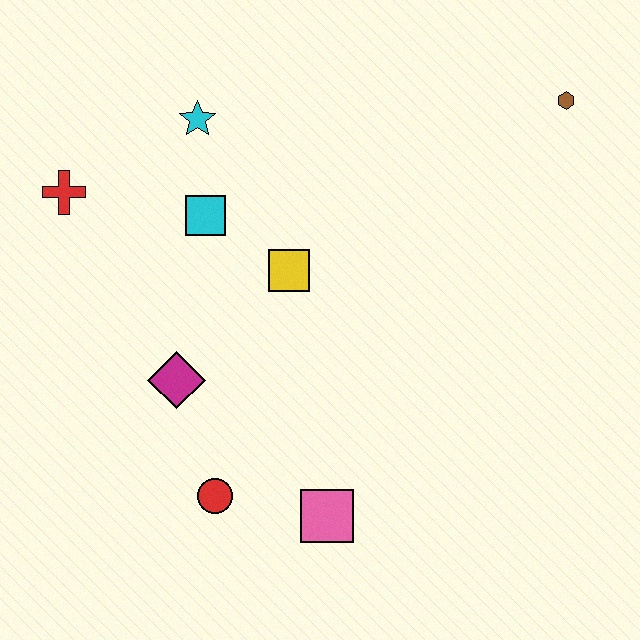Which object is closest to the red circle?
The pink square is closest to the red circle.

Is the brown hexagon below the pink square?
No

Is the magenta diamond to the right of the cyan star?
No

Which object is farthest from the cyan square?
The brown hexagon is farthest from the cyan square.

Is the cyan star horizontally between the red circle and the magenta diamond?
Yes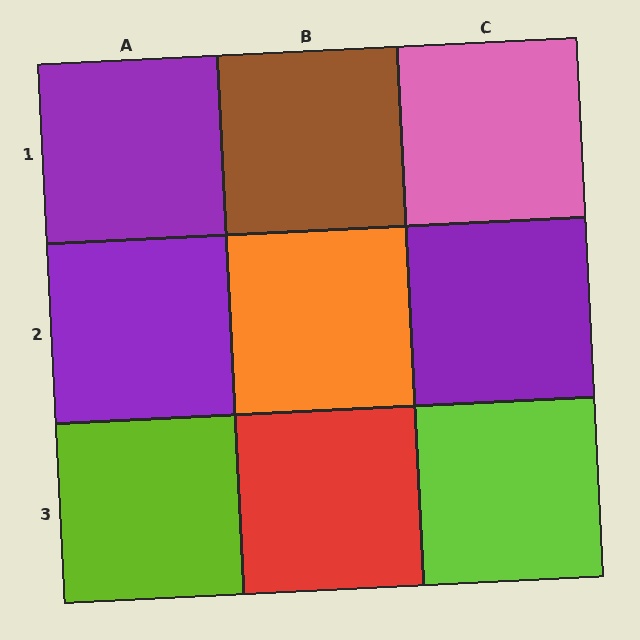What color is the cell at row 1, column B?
Brown.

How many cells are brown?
1 cell is brown.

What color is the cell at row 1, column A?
Purple.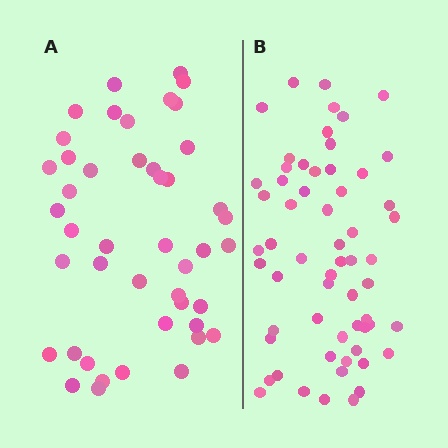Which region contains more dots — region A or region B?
Region B (the right region) has more dots.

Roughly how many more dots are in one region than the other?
Region B has approximately 15 more dots than region A.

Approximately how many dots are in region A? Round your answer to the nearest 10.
About 40 dots. (The exact count is 45, which rounds to 40.)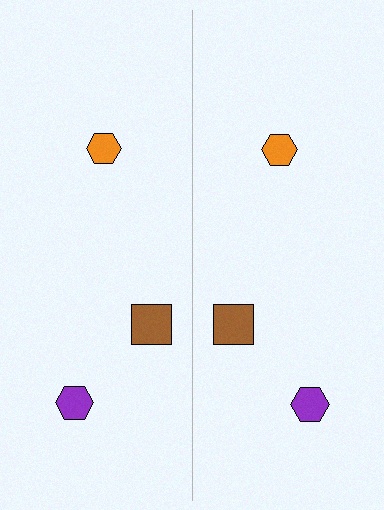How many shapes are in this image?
There are 6 shapes in this image.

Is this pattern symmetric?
Yes, this pattern has bilateral (reflection) symmetry.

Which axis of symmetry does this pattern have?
The pattern has a vertical axis of symmetry running through the center of the image.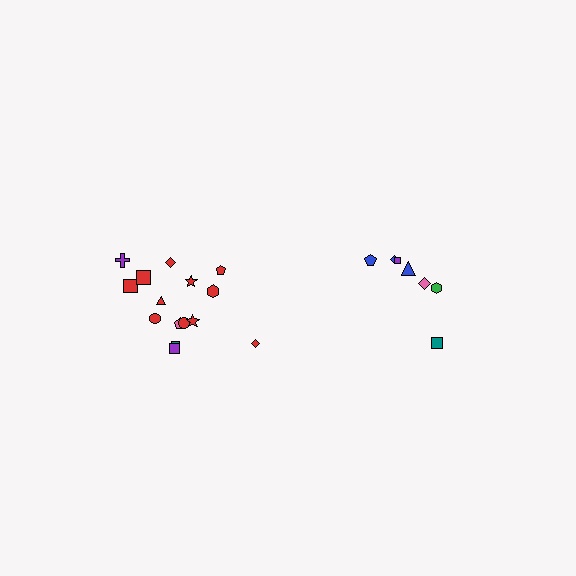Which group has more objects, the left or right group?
The left group.